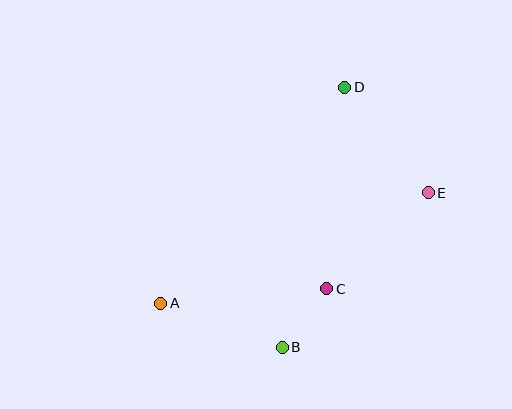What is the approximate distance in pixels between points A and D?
The distance between A and D is approximately 284 pixels.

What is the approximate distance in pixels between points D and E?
The distance between D and E is approximately 135 pixels.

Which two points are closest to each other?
Points B and C are closest to each other.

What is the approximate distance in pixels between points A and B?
The distance between A and B is approximately 129 pixels.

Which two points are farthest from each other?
Points A and E are farthest from each other.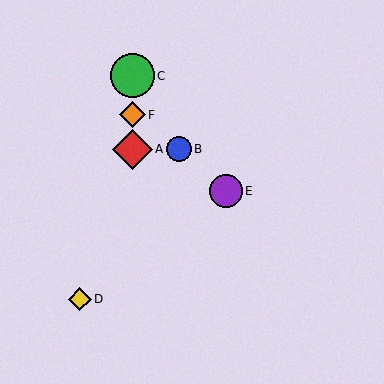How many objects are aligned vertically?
3 objects (A, C, F) are aligned vertically.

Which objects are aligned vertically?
Objects A, C, F are aligned vertically.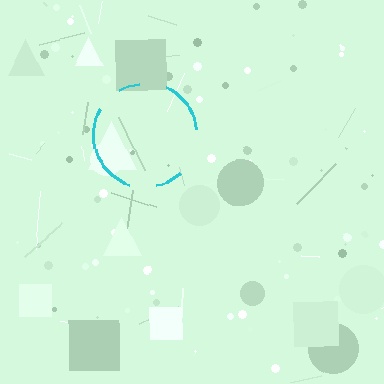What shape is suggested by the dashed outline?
The dashed outline suggests a circle.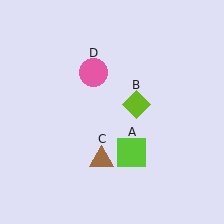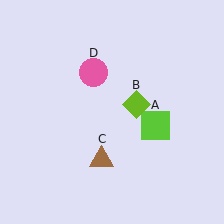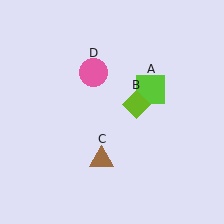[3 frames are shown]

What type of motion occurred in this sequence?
The lime square (object A) rotated counterclockwise around the center of the scene.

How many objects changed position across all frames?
1 object changed position: lime square (object A).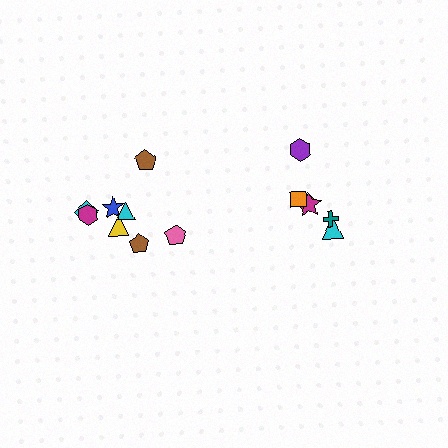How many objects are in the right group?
There are 6 objects.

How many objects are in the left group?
There are 8 objects.